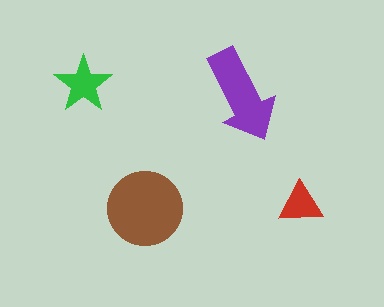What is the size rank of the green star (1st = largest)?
3rd.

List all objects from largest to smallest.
The brown circle, the purple arrow, the green star, the red triangle.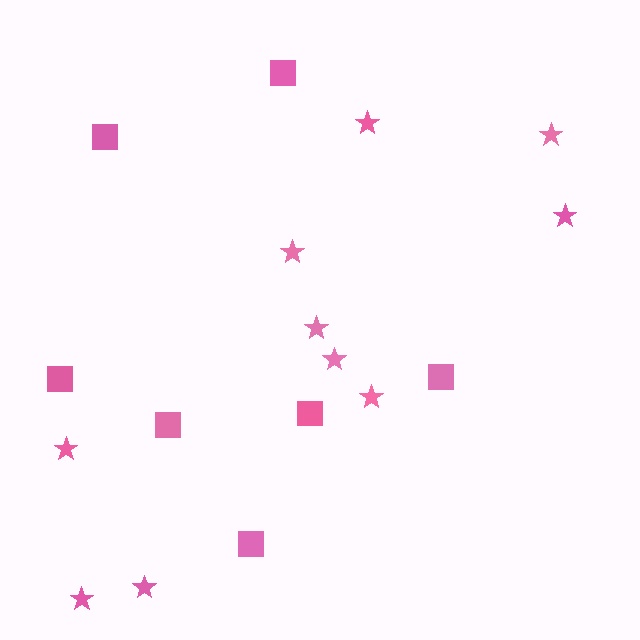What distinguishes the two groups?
There are 2 groups: one group of stars (10) and one group of squares (7).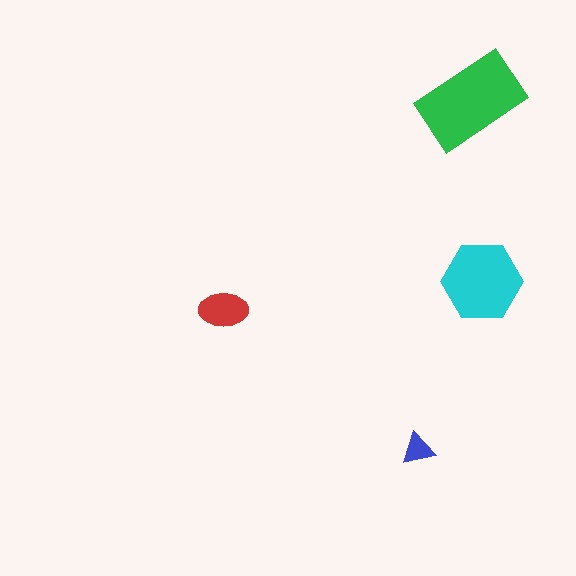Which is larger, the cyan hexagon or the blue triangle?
The cyan hexagon.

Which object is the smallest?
The blue triangle.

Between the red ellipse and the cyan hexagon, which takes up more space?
The cyan hexagon.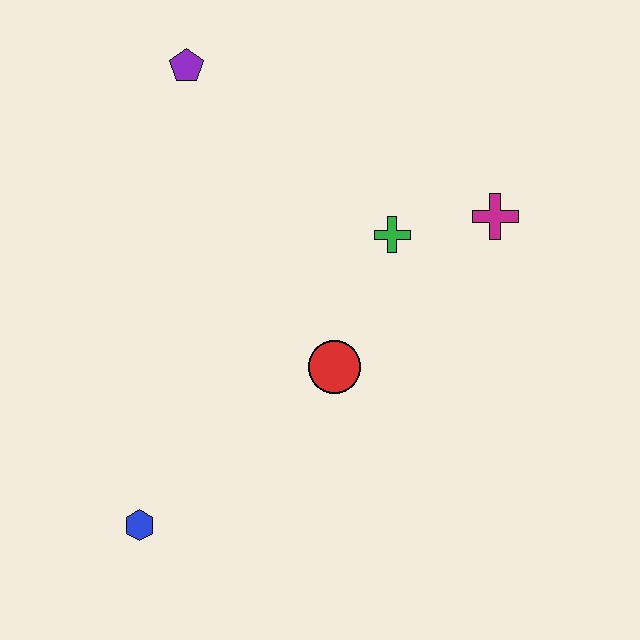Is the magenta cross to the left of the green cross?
No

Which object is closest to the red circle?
The green cross is closest to the red circle.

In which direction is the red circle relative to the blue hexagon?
The red circle is to the right of the blue hexagon.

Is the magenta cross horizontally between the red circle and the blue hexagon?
No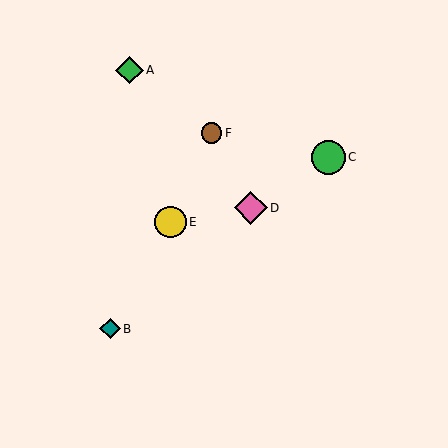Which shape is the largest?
The green circle (labeled C) is the largest.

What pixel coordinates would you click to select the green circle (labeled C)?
Click at (328, 157) to select the green circle C.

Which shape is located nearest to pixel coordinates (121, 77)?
The green diamond (labeled A) at (129, 70) is nearest to that location.